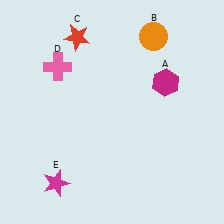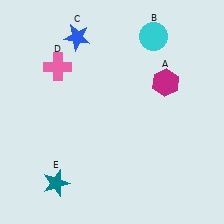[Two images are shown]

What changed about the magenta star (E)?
In Image 1, E is magenta. In Image 2, it changed to teal.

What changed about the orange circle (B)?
In Image 1, B is orange. In Image 2, it changed to cyan.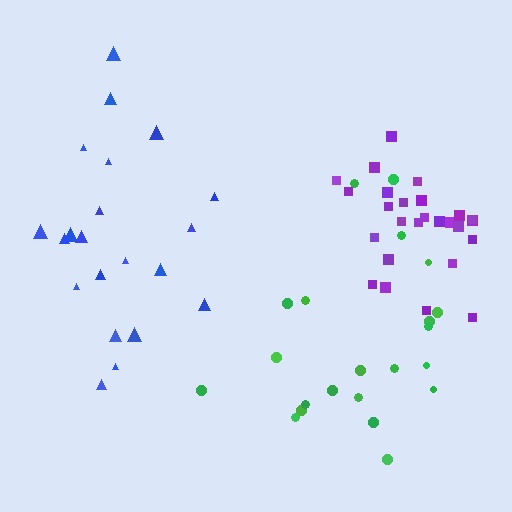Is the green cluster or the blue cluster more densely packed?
Blue.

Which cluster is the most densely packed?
Purple.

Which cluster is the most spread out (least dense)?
Green.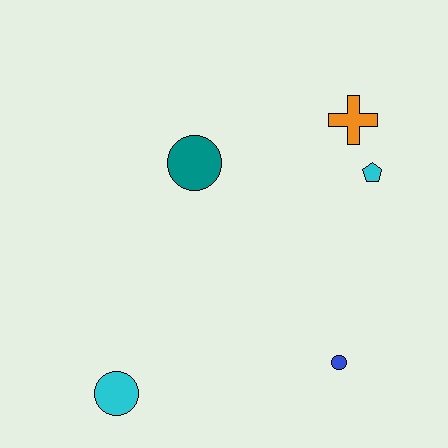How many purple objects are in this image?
There are no purple objects.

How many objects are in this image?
There are 5 objects.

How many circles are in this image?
There are 3 circles.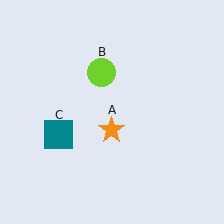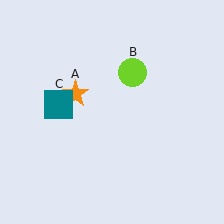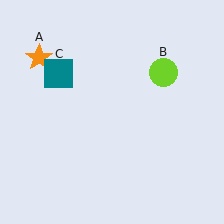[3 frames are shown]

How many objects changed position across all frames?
3 objects changed position: orange star (object A), lime circle (object B), teal square (object C).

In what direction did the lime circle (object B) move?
The lime circle (object B) moved right.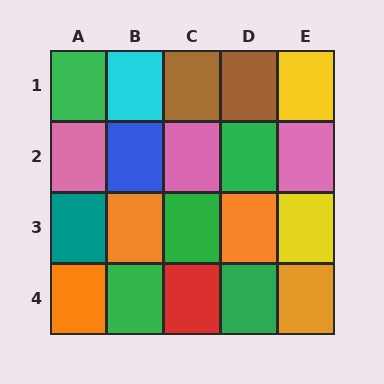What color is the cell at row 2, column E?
Pink.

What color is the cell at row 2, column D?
Green.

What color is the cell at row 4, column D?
Green.